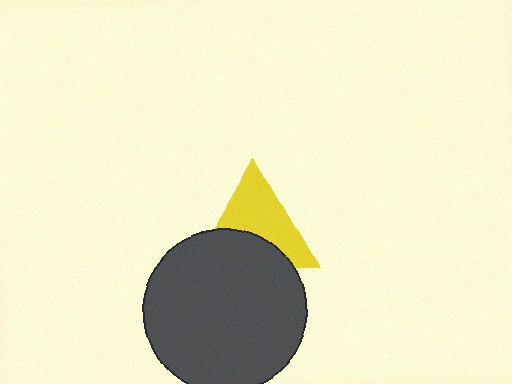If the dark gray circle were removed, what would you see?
You would see the complete yellow triangle.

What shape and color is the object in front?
The object in front is a dark gray circle.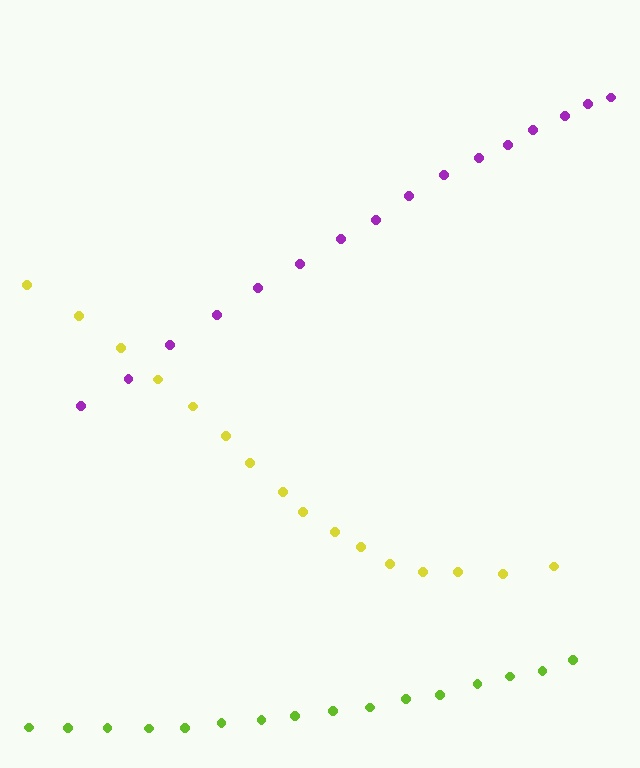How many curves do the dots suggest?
There are 3 distinct paths.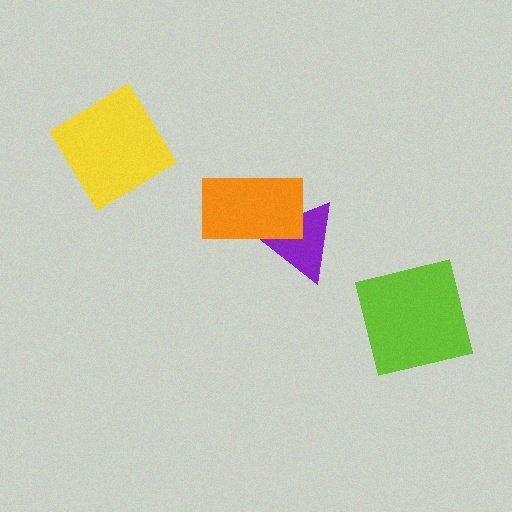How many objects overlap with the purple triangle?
1 object overlaps with the purple triangle.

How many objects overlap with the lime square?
0 objects overlap with the lime square.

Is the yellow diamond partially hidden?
No, no other shape covers it.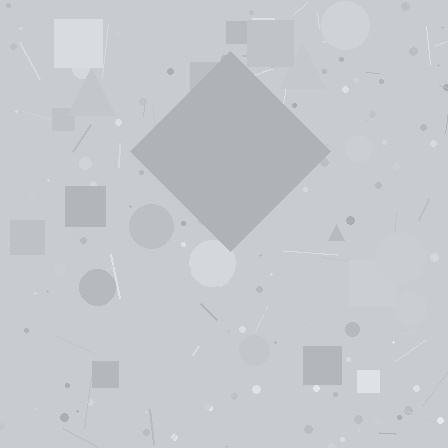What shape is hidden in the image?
A diamond is hidden in the image.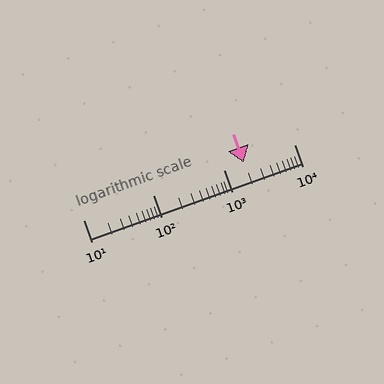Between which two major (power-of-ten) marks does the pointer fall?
The pointer is between 1000 and 10000.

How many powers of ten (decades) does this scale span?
The scale spans 3 decades, from 10 to 10000.